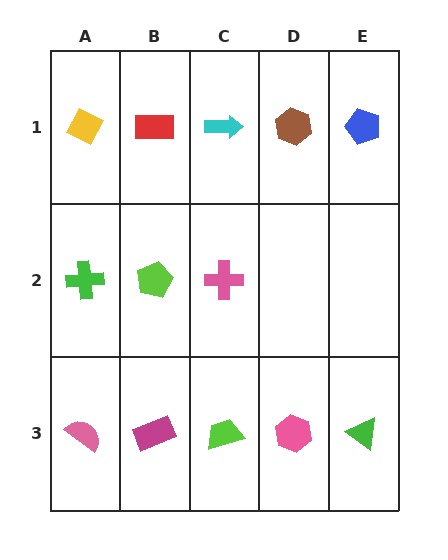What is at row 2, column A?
A green cross.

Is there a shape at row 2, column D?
No, that cell is empty.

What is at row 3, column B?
A magenta rectangle.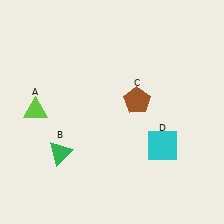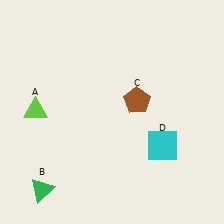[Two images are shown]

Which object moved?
The green triangle (B) moved down.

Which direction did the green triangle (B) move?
The green triangle (B) moved down.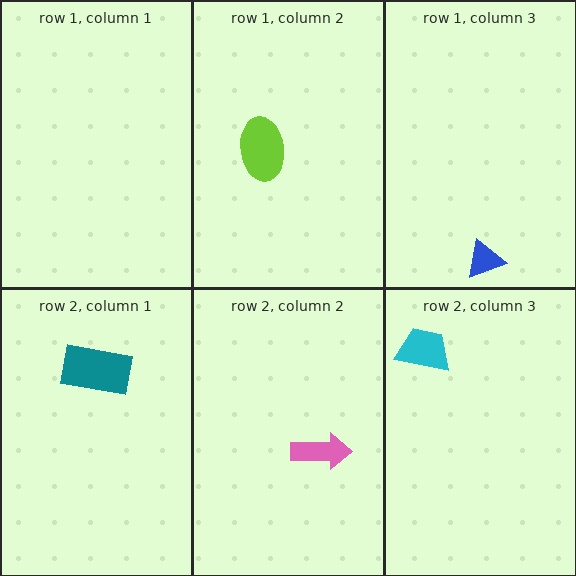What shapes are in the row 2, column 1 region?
The teal rectangle.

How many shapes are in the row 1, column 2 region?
1.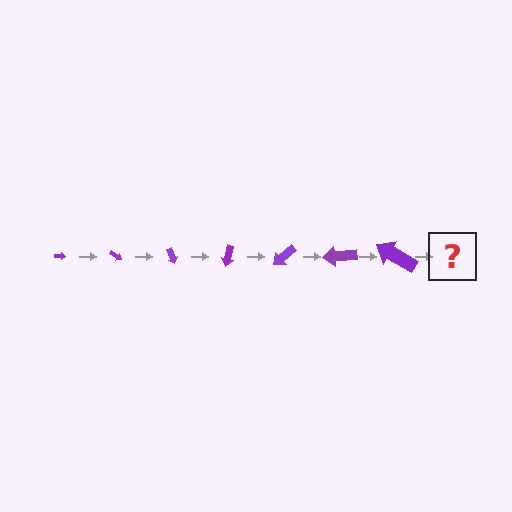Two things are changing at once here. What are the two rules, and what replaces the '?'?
The two rules are that the arrow grows larger each step and it rotates 35 degrees each step. The '?' should be an arrow, larger than the previous one and rotated 245 degrees from the start.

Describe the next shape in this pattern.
It should be an arrow, larger than the previous one and rotated 245 degrees from the start.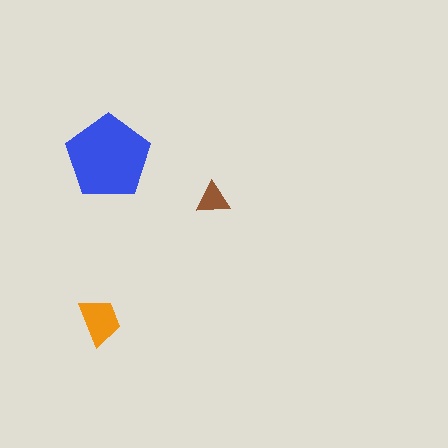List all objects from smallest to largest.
The brown triangle, the orange trapezoid, the blue pentagon.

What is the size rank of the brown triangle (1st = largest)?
3rd.